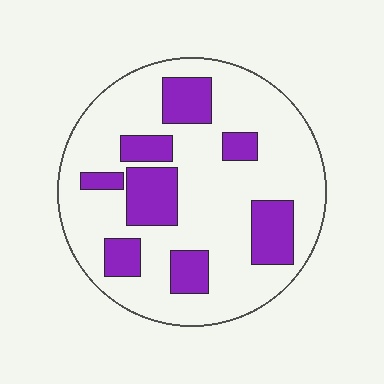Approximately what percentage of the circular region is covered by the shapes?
Approximately 25%.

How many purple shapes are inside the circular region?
8.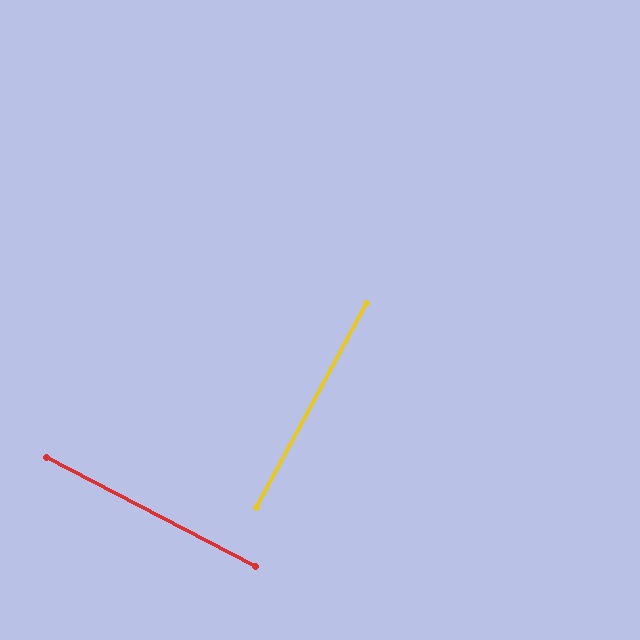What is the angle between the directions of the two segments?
Approximately 89 degrees.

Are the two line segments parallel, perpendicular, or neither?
Perpendicular — they meet at approximately 89°.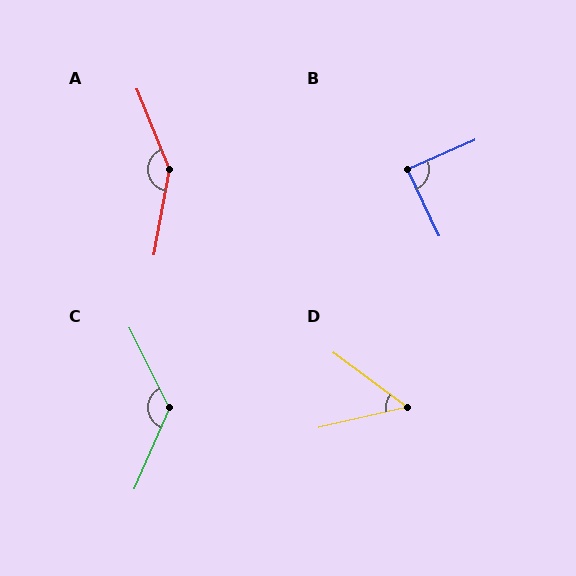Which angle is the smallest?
D, at approximately 50 degrees.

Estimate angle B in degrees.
Approximately 88 degrees.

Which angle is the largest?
A, at approximately 148 degrees.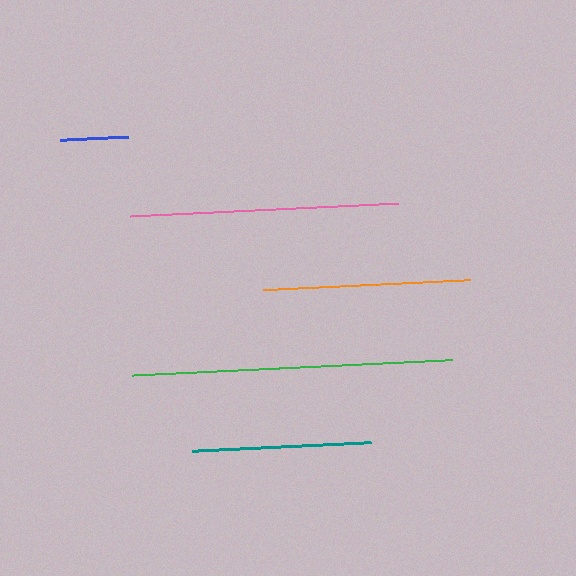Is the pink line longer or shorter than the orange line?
The pink line is longer than the orange line.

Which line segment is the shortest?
The blue line is the shortest at approximately 68 pixels.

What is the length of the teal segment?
The teal segment is approximately 179 pixels long.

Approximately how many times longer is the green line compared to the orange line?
The green line is approximately 1.5 times the length of the orange line.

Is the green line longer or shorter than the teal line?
The green line is longer than the teal line.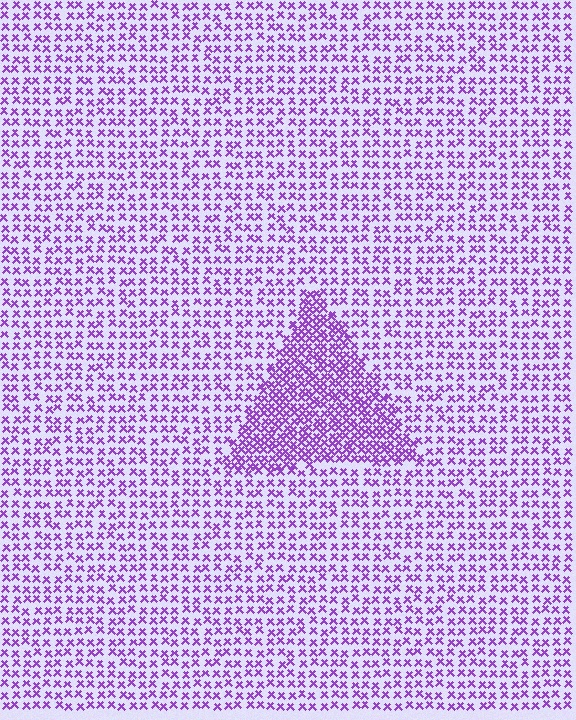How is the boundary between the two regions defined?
The boundary is defined by a change in element density (approximately 2.0x ratio). All elements are the same color, size, and shape.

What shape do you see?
I see a triangle.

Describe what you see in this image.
The image contains small purple elements arranged at two different densities. A triangle-shaped region is visible where the elements are more densely packed than the surrounding area.